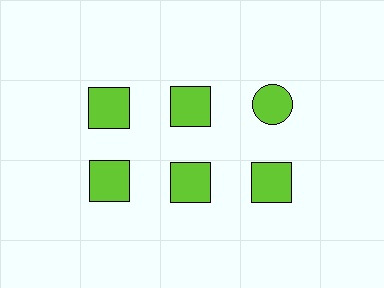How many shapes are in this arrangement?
There are 6 shapes arranged in a grid pattern.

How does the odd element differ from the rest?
It has a different shape: circle instead of square.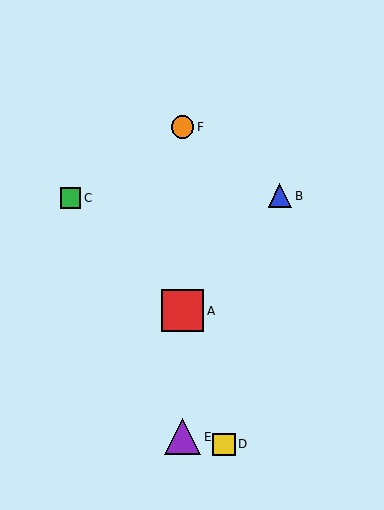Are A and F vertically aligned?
Yes, both are at x≈182.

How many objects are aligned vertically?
3 objects (A, E, F) are aligned vertically.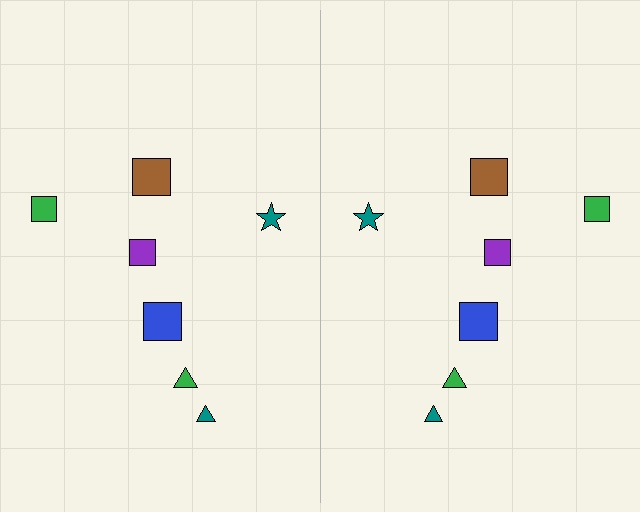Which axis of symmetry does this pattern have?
The pattern has a vertical axis of symmetry running through the center of the image.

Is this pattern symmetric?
Yes, this pattern has bilateral (reflection) symmetry.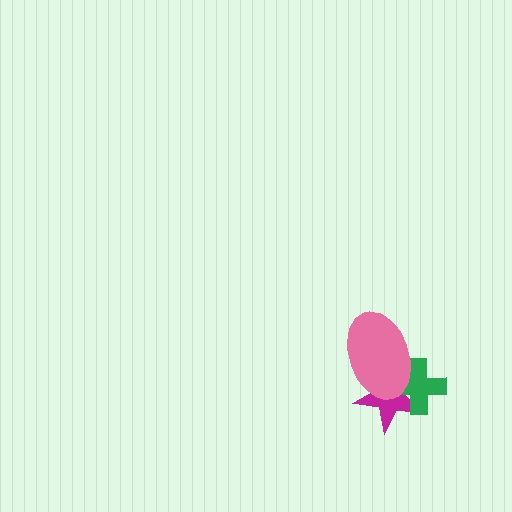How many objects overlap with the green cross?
2 objects overlap with the green cross.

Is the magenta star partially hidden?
Yes, it is partially covered by another shape.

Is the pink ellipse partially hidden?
No, no other shape covers it.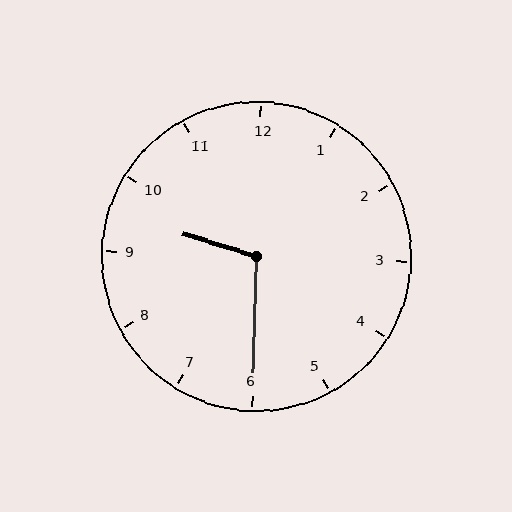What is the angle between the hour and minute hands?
Approximately 105 degrees.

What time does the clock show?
9:30.